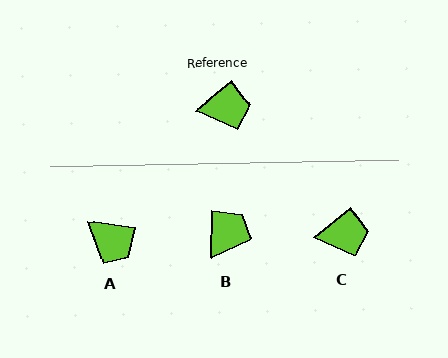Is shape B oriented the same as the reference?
No, it is off by about 48 degrees.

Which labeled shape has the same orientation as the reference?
C.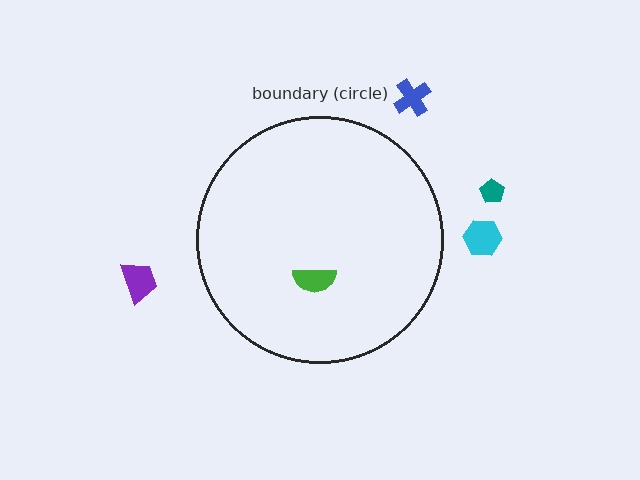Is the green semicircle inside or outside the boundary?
Inside.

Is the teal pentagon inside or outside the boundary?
Outside.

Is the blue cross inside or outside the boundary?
Outside.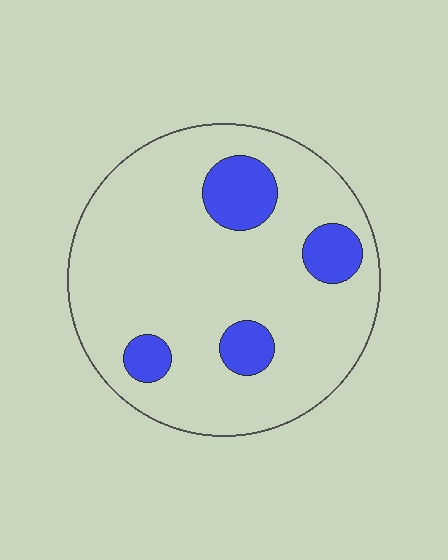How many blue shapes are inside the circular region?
4.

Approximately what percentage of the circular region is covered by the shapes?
Approximately 15%.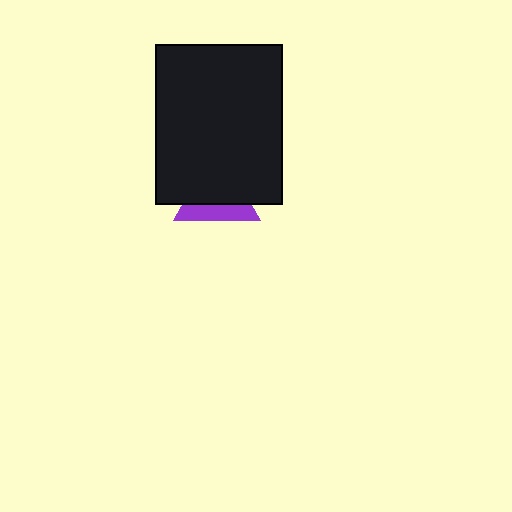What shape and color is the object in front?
The object in front is a black rectangle.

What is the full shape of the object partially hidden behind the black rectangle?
The partially hidden object is a purple triangle.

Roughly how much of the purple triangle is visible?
A small part of it is visible (roughly 37%).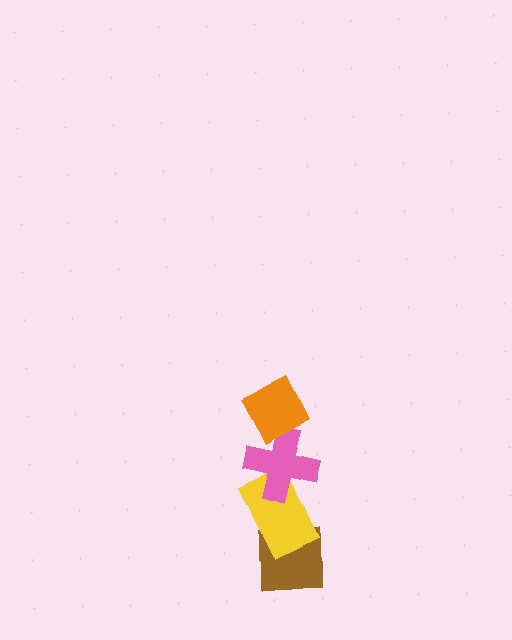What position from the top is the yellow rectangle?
The yellow rectangle is 3rd from the top.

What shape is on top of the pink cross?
The orange diamond is on top of the pink cross.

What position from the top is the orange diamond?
The orange diamond is 1st from the top.